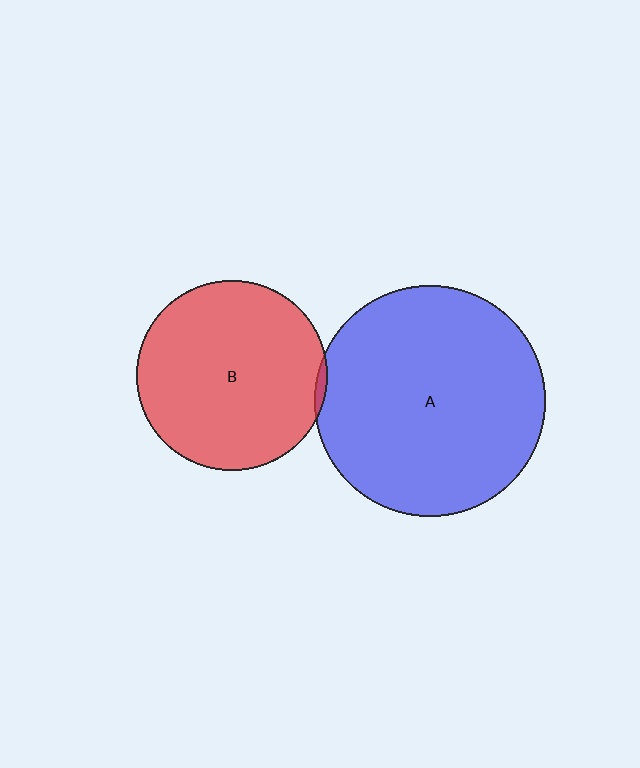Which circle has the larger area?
Circle A (blue).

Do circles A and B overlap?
Yes.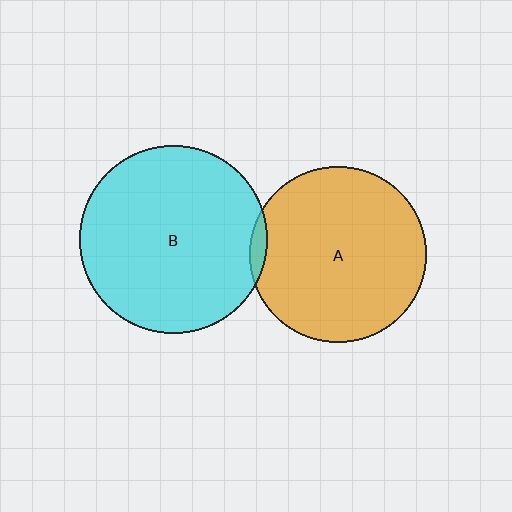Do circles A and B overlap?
Yes.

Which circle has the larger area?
Circle B (cyan).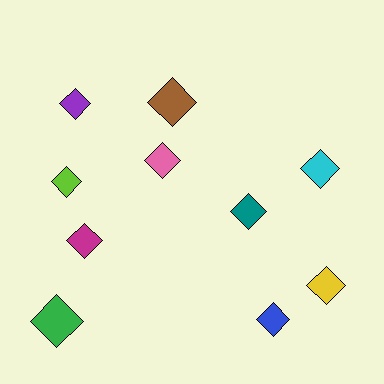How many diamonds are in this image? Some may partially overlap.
There are 10 diamonds.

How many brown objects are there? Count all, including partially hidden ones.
There is 1 brown object.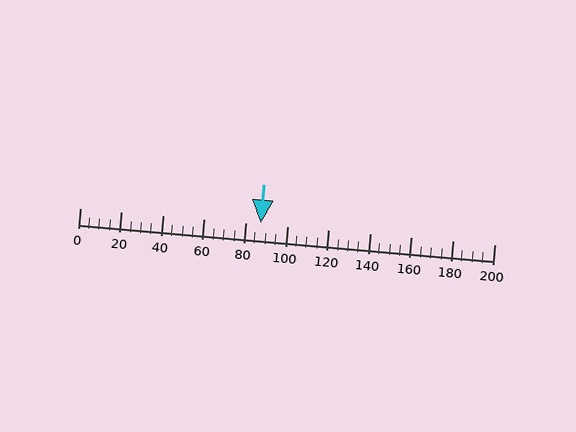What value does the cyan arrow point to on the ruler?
The cyan arrow points to approximately 87.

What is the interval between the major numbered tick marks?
The major tick marks are spaced 20 units apart.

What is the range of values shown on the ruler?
The ruler shows values from 0 to 200.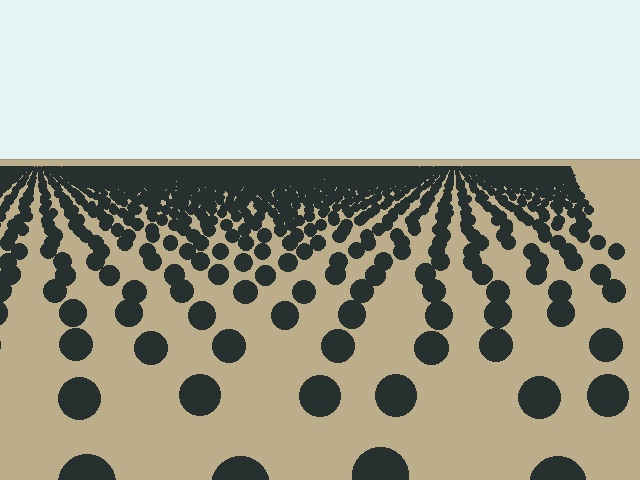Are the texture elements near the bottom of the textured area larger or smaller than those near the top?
Larger. Near the bottom, elements are closer to the viewer and appear at a bigger on-screen size.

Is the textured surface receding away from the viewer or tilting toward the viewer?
The surface is receding away from the viewer. Texture elements get smaller and denser toward the top.